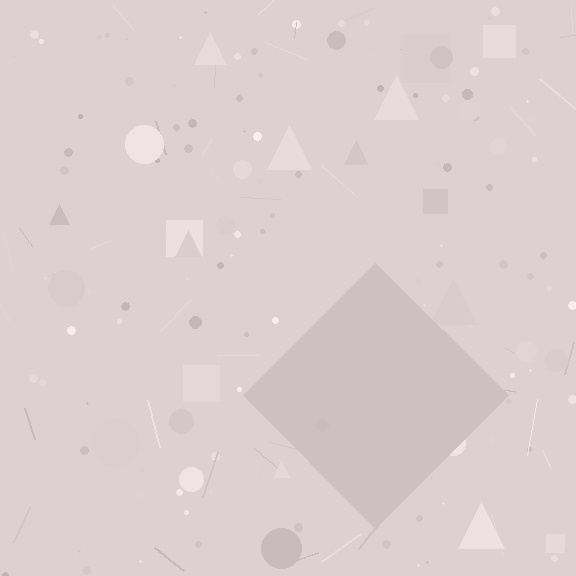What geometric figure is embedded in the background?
A diamond is embedded in the background.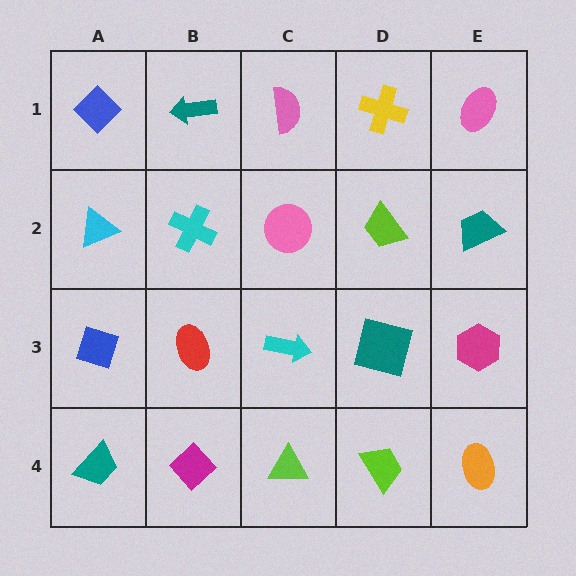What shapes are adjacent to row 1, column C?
A pink circle (row 2, column C), a teal arrow (row 1, column B), a yellow cross (row 1, column D).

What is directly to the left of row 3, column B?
A blue diamond.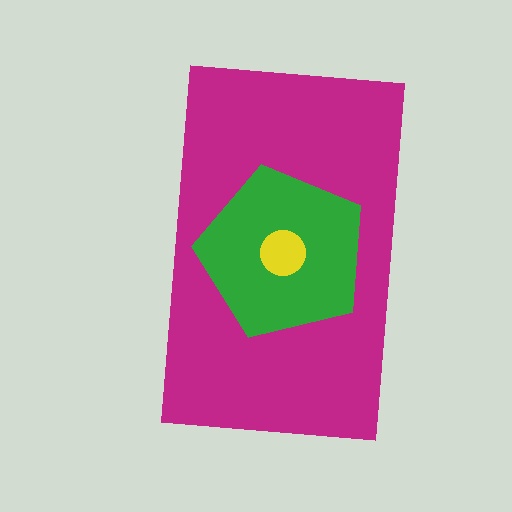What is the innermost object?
The yellow circle.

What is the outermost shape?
The magenta rectangle.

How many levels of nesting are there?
3.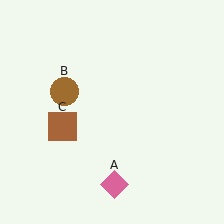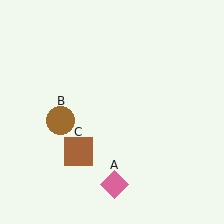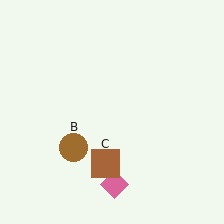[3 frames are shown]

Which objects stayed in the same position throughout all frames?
Pink diamond (object A) remained stationary.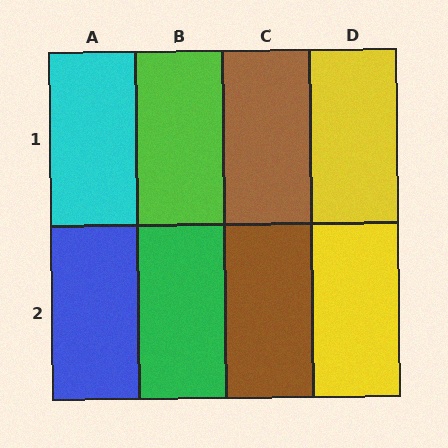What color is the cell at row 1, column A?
Cyan.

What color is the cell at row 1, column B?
Lime.